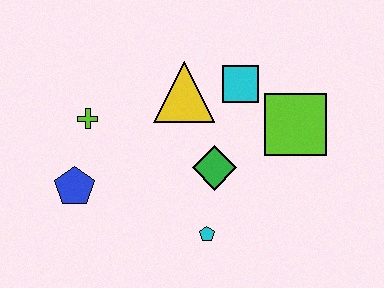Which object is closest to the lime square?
The cyan square is closest to the lime square.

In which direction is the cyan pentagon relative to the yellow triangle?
The cyan pentagon is below the yellow triangle.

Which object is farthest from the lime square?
The blue pentagon is farthest from the lime square.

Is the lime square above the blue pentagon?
Yes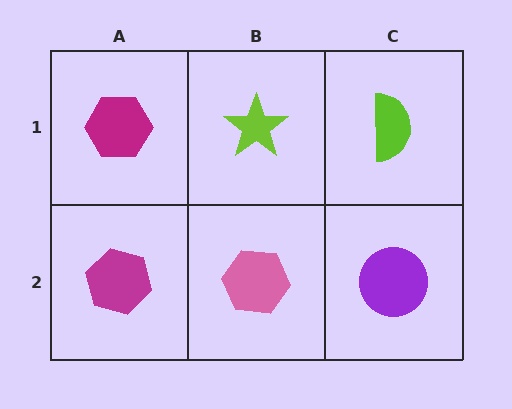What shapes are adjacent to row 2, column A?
A magenta hexagon (row 1, column A), a pink hexagon (row 2, column B).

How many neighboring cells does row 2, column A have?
2.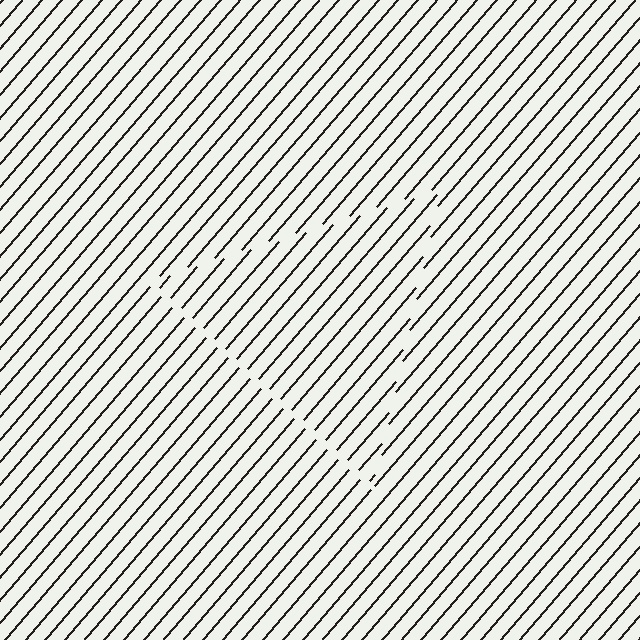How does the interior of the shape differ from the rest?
The interior of the shape contains the same grating, shifted by half a period — the contour is defined by the phase discontinuity where line-ends from the inner and outer gratings abut.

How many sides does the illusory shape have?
3 sides — the line-ends trace a triangle.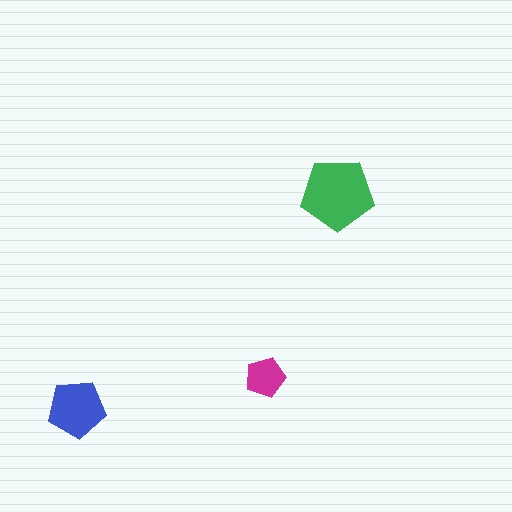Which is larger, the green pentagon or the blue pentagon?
The green one.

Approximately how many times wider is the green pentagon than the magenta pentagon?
About 2 times wider.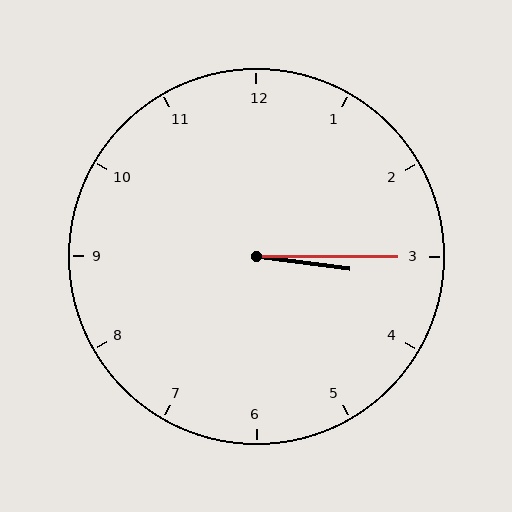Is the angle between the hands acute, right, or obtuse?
It is acute.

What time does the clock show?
3:15.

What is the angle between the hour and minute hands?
Approximately 8 degrees.